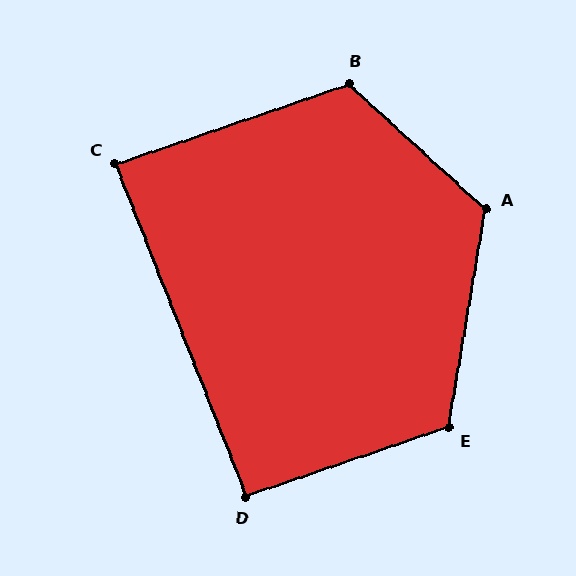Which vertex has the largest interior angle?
A, at approximately 123 degrees.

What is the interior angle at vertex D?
Approximately 93 degrees (approximately right).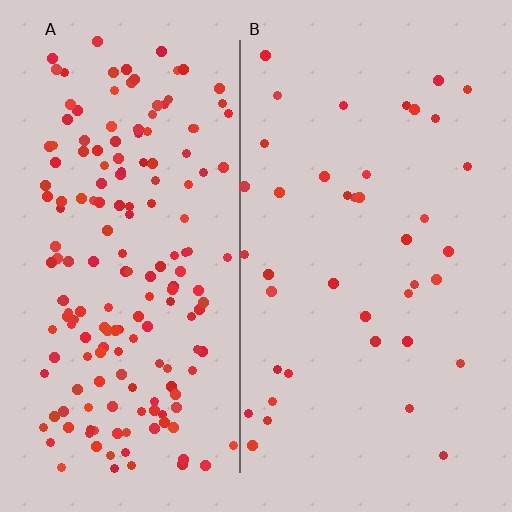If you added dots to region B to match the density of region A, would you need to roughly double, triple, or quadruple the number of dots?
Approximately quadruple.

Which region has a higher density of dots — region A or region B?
A (the left).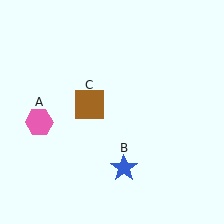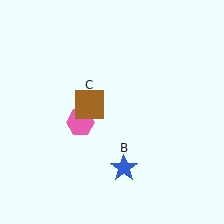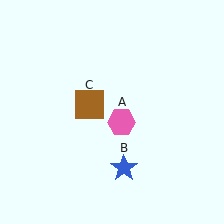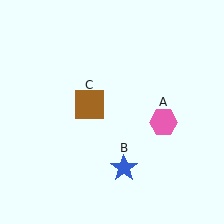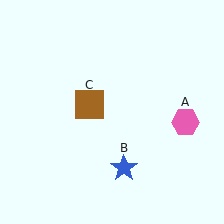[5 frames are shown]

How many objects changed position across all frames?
1 object changed position: pink hexagon (object A).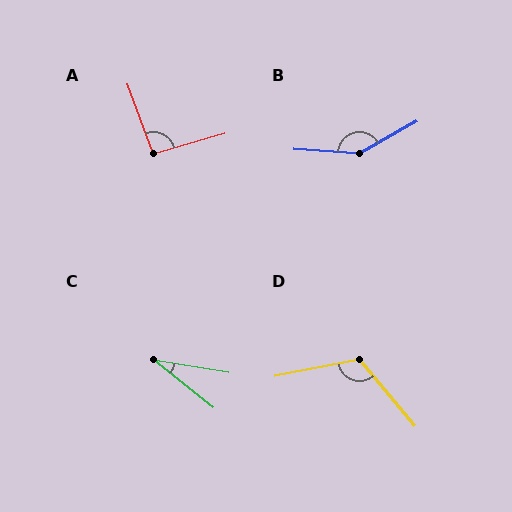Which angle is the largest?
B, at approximately 147 degrees.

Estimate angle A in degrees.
Approximately 94 degrees.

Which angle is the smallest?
C, at approximately 29 degrees.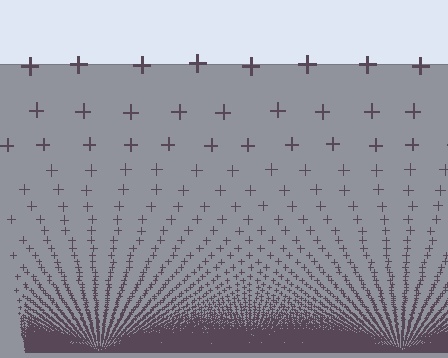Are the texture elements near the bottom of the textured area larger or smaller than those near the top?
Smaller. The gradient is inverted — elements near the bottom are smaller and denser.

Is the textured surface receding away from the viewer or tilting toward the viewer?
The surface appears to tilt toward the viewer. Texture elements get larger and sparser toward the top.